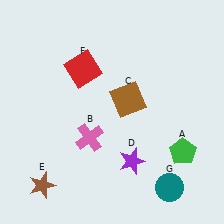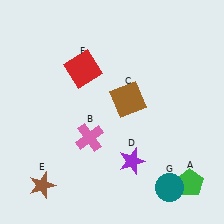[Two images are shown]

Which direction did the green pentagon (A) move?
The green pentagon (A) moved down.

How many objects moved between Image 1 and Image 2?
1 object moved between the two images.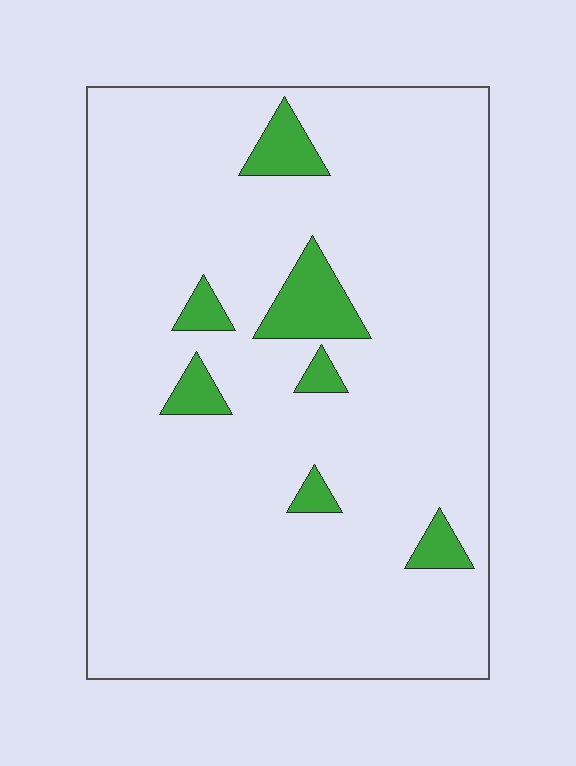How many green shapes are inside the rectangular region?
7.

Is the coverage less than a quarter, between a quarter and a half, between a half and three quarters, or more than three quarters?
Less than a quarter.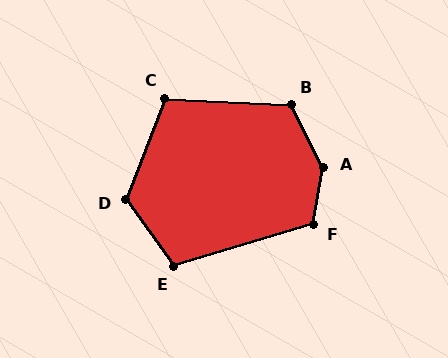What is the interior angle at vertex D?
Approximately 123 degrees (obtuse).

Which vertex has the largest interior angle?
A, at approximately 142 degrees.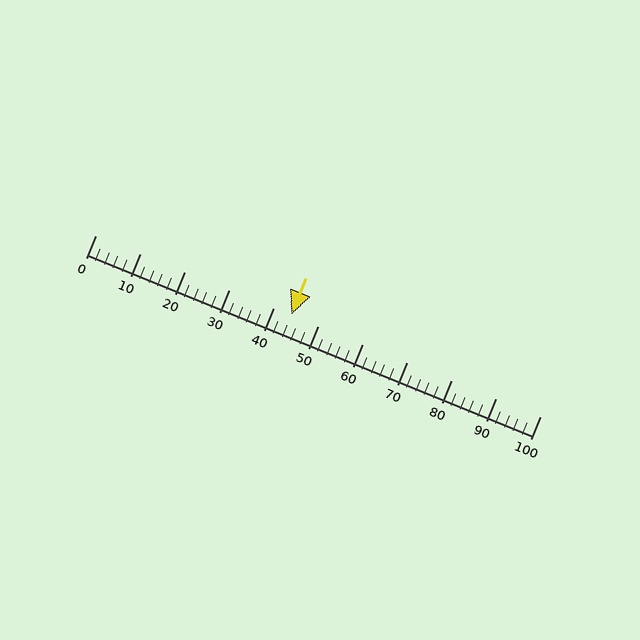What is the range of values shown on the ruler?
The ruler shows values from 0 to 100.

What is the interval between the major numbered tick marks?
The major tick marks are spaced 10 units apart.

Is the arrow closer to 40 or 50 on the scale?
The arrow is closer to 40.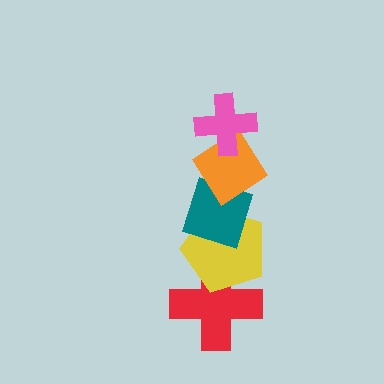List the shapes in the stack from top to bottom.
From top to bottom: the pink cross, the orange diamond, the teal diamond, the yellow pentagon, the red cross.